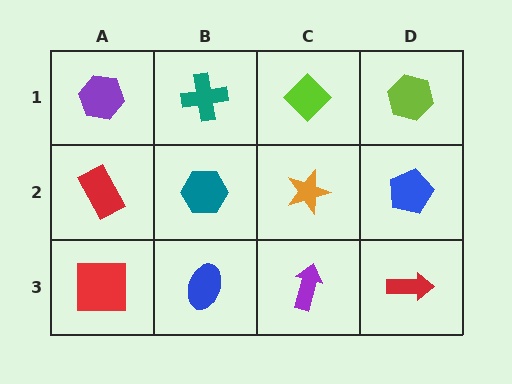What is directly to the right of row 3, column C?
A red arrow.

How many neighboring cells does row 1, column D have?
2.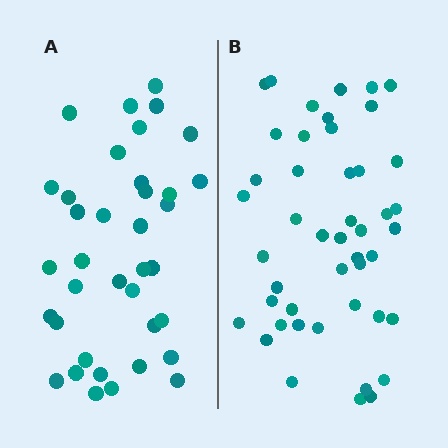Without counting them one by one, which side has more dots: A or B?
Region B (the right region) has more dots.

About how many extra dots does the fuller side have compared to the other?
Region B has roughly 8 or so more dots than region A.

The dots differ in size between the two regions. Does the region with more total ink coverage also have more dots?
No. Region A has more total ink coverage because its dots are larger, but region B actually contains more individual dots. Total area can be misleading — the number of items is what matters here.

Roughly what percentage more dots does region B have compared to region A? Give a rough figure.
About 25% more.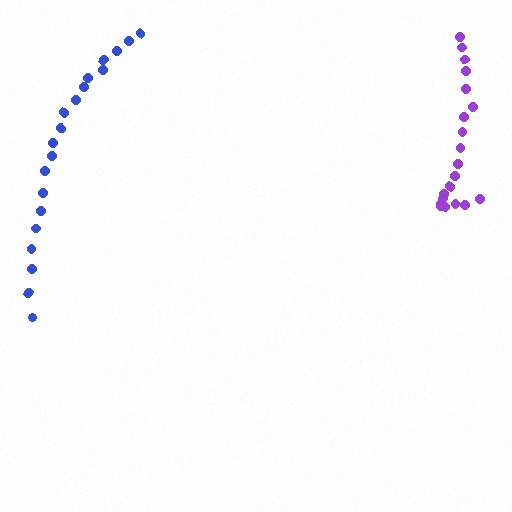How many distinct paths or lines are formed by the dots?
There are 2 distinct paths.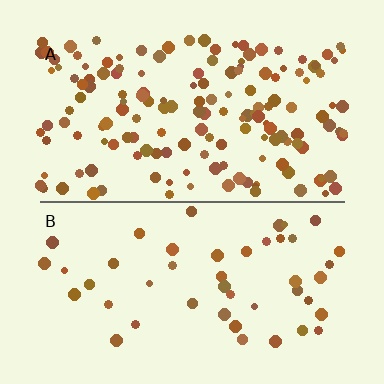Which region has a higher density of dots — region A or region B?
A (the top).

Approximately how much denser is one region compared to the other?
Approximately 3.3× — region A over region B.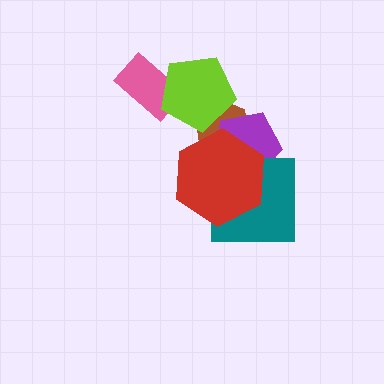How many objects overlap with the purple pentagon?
3 objects overlap with the purple pentagon.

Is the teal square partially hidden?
Yes, it is partially covered by another shape.